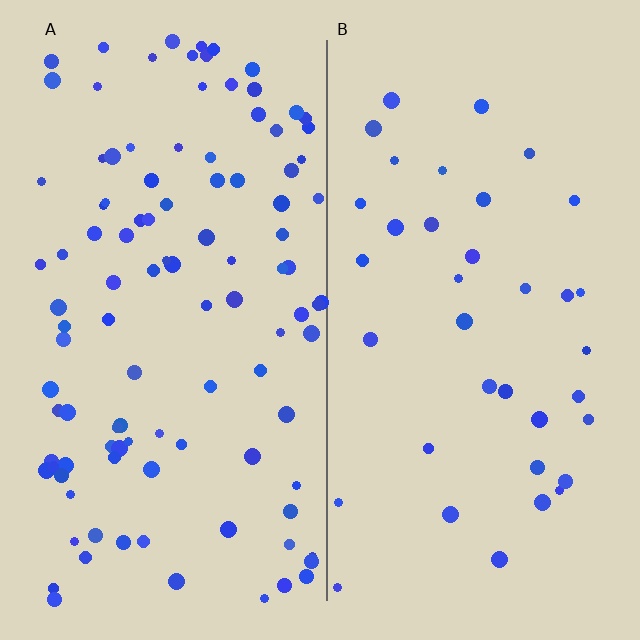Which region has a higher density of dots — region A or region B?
A (the left).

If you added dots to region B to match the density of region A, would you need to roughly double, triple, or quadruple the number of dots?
Approximately triple.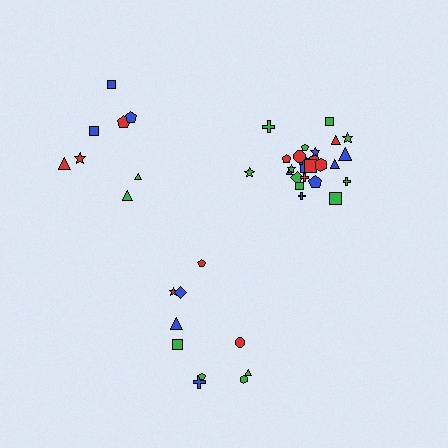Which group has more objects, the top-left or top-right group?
The top-right group.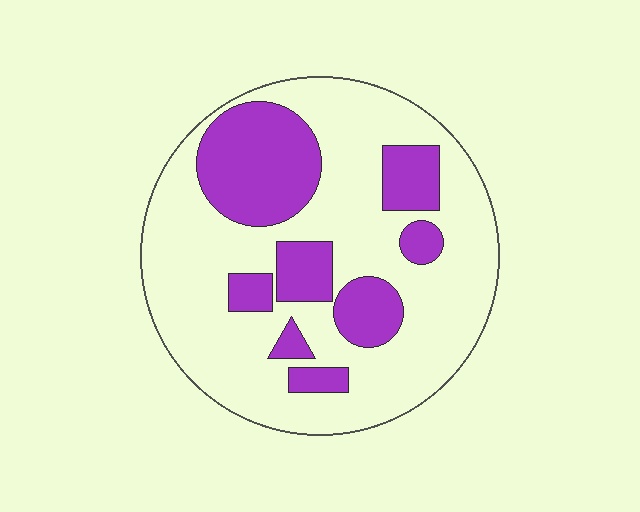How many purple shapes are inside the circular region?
8.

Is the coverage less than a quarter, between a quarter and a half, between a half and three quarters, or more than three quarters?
Between a quarter and a half.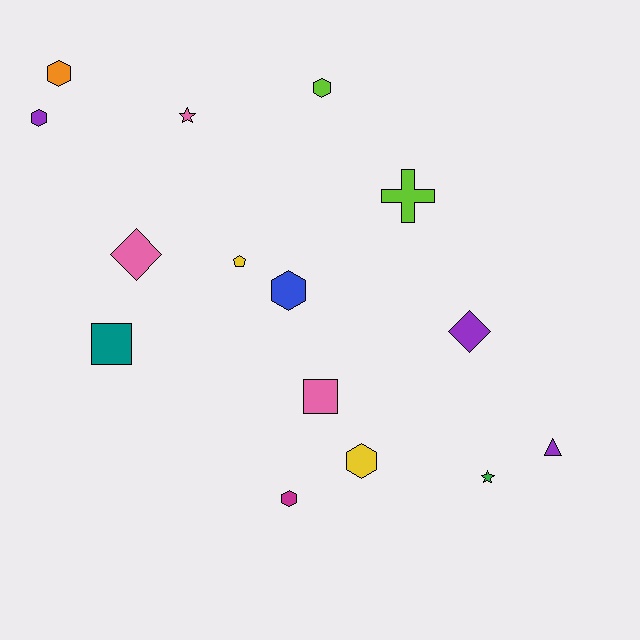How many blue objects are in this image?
There is 1 blue object.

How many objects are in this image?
There are 15 objects.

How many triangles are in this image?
There is 1 triangle.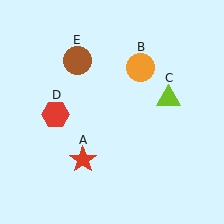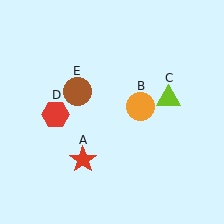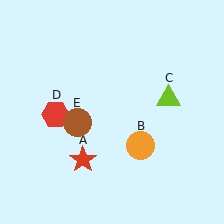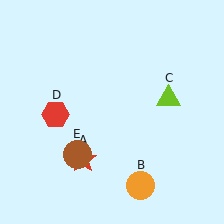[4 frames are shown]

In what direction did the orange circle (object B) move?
The orange circle (object B) moved down.